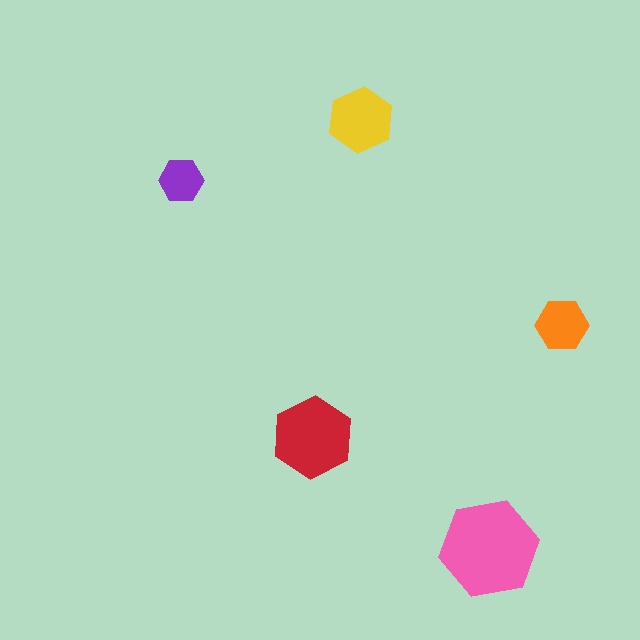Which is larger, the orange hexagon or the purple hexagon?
The orange one.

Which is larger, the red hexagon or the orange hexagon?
The red one.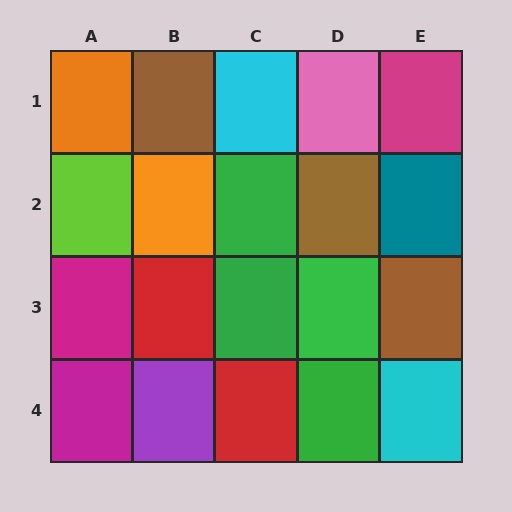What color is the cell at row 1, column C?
Cyan.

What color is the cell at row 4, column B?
Purple.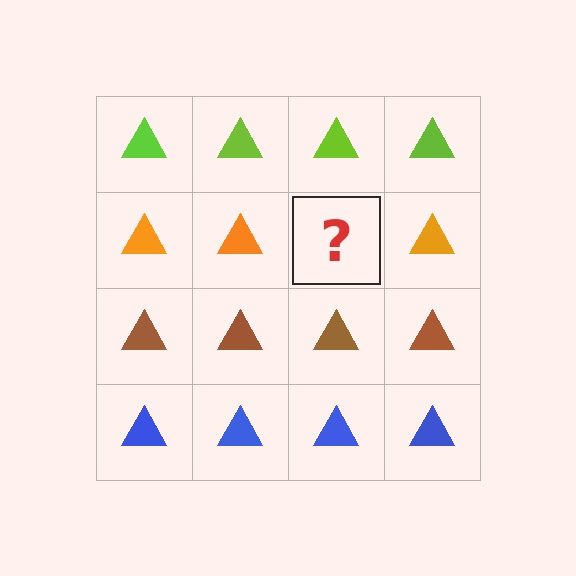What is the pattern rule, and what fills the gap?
The rule is that each row has a consistent color. The gap should be filled with an orange triangle.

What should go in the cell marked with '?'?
The missing cell should contain an orange triangle.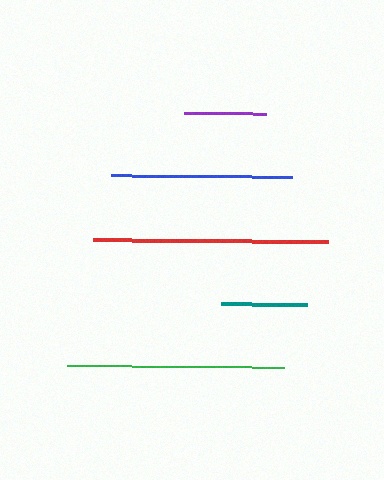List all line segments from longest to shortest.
From longest to shortest: red, green, blue, teal, purple.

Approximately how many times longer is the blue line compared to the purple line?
The blue line is approximately 2.2 times the length of the purple line.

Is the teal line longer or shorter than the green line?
The green line is longer than the teal line.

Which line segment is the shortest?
The purple line is the shortest at approximately 82 pixels.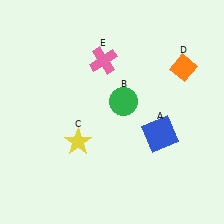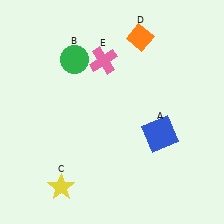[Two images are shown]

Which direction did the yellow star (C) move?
The yellow star (C) moved down.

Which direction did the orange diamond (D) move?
The orange diamond (D) moved left.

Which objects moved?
The objects that moved are: the green circle (B), the yellow star (C), the orange diamond (D).